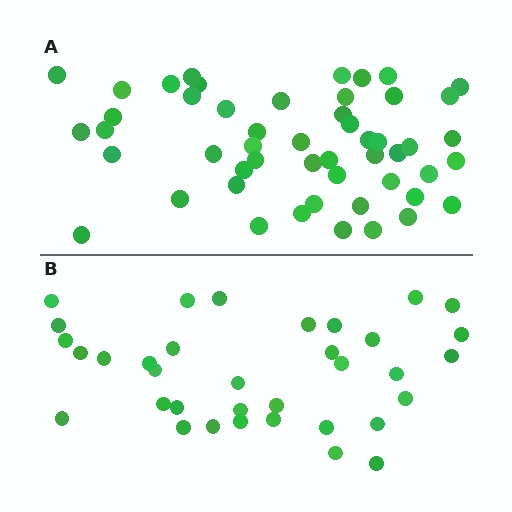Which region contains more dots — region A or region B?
Region A (the top region) has more dots.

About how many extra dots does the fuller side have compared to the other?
Region A has approximately 15 more dots than region B.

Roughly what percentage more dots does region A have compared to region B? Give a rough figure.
About 45% more.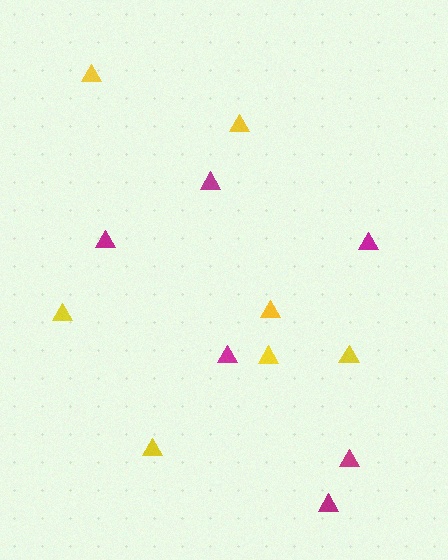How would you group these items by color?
There are 2 groups: one group of magenta triangles (6) and one group of yellow triangles (7).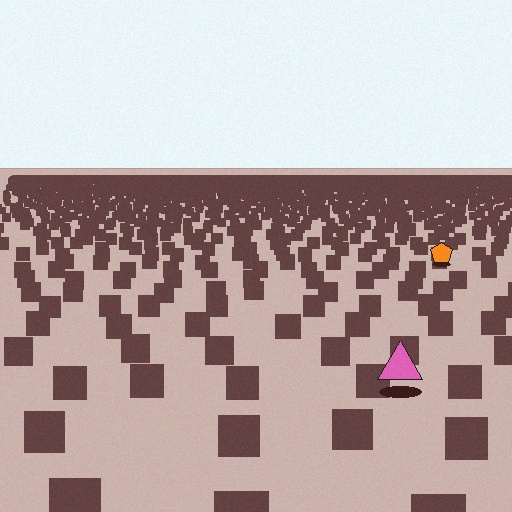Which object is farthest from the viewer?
The orange pentagon is farthest from the viewer. It appears smaller and the ground texture around it is denser.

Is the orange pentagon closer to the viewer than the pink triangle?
No. The pink triangle is closer — you can tell from the texture gradient: the ground texture is coarser near it.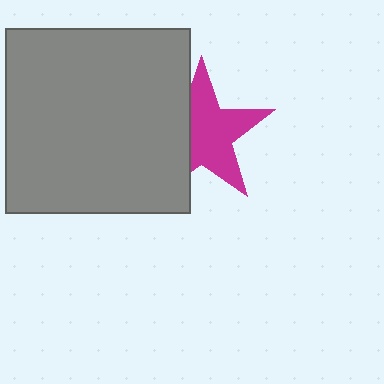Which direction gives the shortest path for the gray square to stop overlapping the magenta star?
Moving left gives the shortest separation.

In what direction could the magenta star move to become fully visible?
The magenta star could move right. That would shift it out from behind the gray square entirely.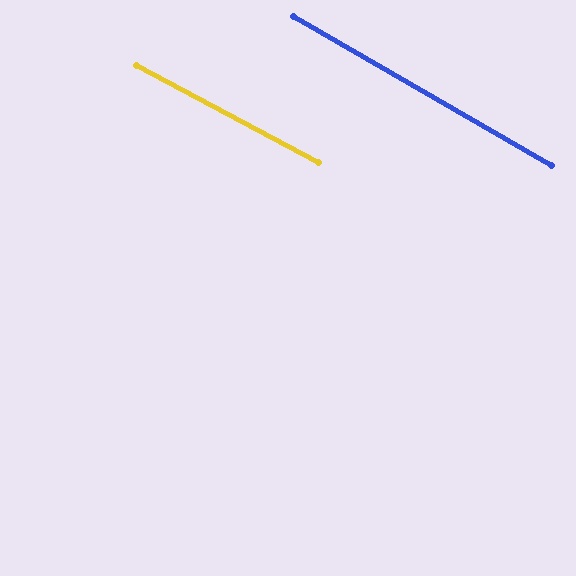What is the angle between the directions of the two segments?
Approximately 2 degrees.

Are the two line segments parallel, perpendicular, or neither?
Parallel — their directions differ by only 1.9°.